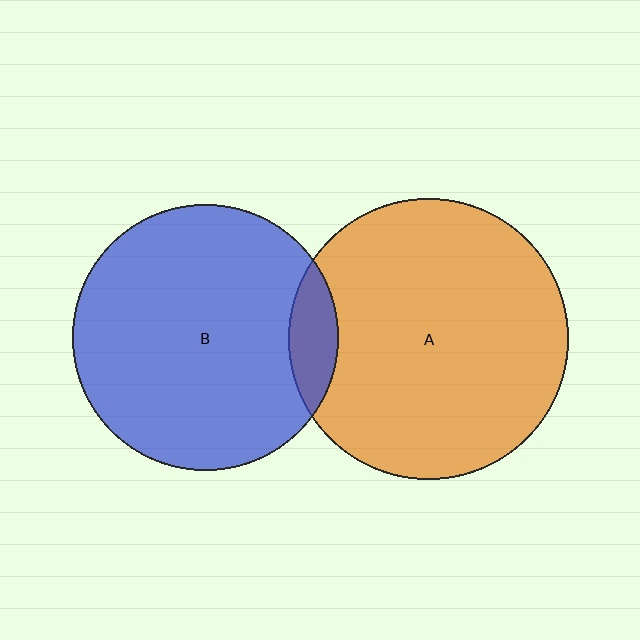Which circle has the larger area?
Circle A (orange).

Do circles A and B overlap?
Yes.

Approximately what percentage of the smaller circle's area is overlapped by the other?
Approximately 10%.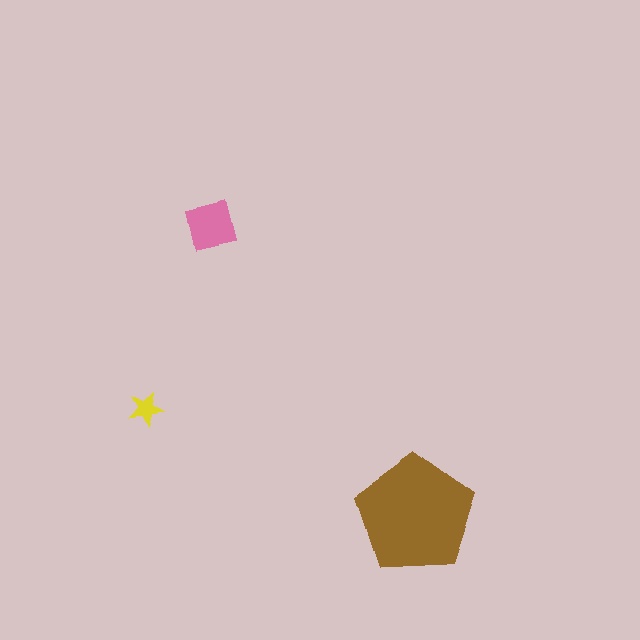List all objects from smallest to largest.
The yellow star, the pink square, the brown pentagon.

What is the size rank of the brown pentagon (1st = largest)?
1st.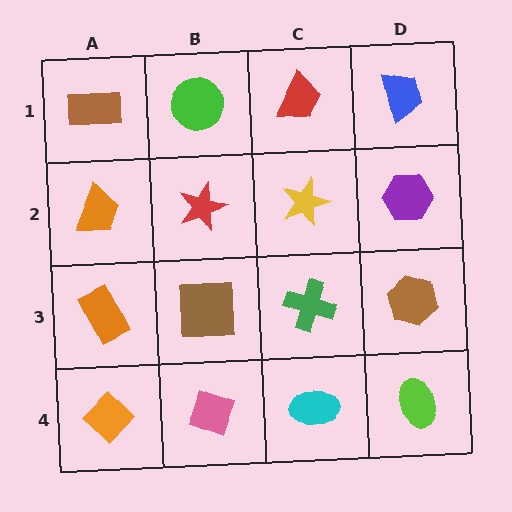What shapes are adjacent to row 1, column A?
An orange trapezoid (row 2, column A), a green circle (row 1, column B).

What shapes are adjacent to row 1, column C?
A yellow star (row 2, column C), a green circle (row 1, column B), a blue trapezoid (row 1, column D).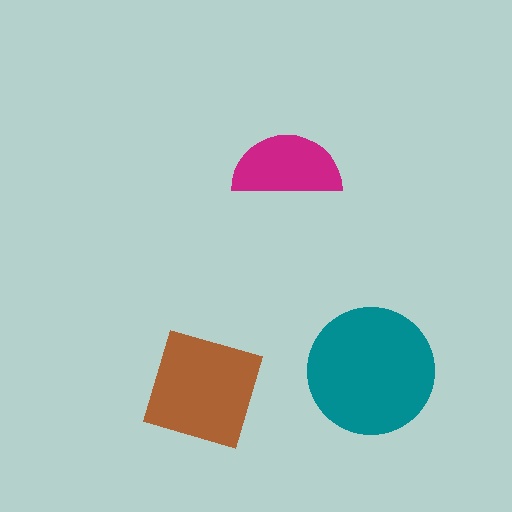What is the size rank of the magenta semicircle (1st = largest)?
3rd.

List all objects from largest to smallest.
The teal circle, the brown square, the magenta semicircle.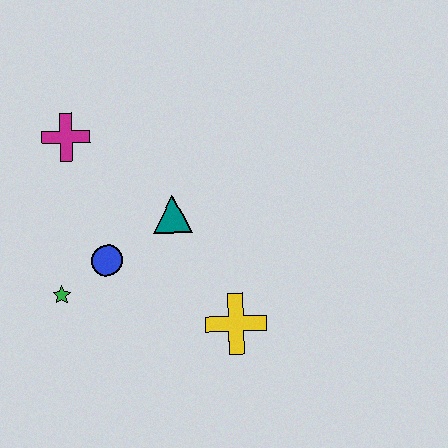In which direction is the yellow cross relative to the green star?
The yellow cross is to the right of the green star.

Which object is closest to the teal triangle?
The blue circle is closest to the teal triangle.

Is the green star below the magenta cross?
Yes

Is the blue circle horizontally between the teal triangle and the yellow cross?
No